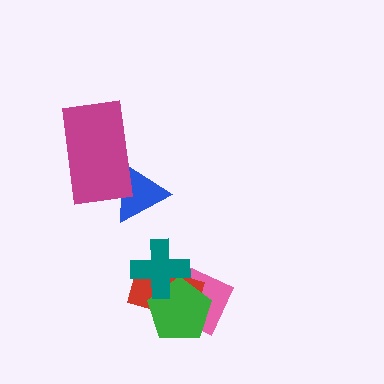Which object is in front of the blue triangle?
The magenta rectangle is in front of the blue triangle.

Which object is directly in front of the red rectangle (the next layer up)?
The green pentagon is directly in front of the red rectangle.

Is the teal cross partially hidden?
No, no other shape covers it.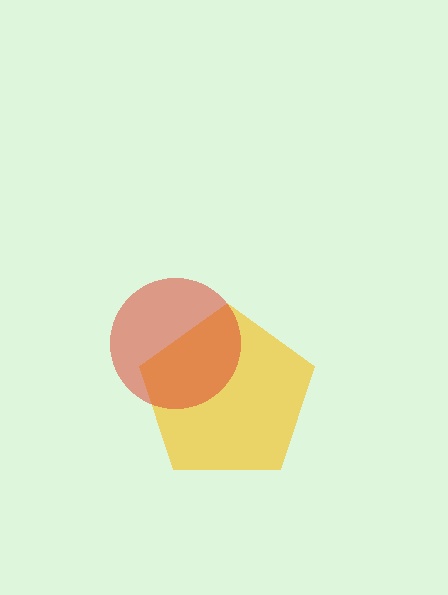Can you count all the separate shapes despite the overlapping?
Yes, there are 2 separate shapes.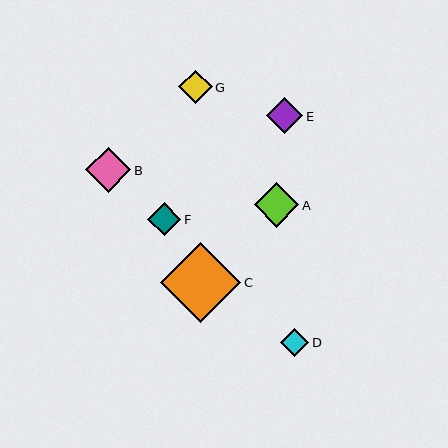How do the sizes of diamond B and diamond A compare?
Diamond B and diamond A are approximately the same size.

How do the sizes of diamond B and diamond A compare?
Diamond B and diamond A are approximately the same size.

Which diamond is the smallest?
Diamond D is the smallest with a size of approximately 28 pixels.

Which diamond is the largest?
Diamond C is the largest with a size of approximately 80 pixels.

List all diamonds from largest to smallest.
From largest to smallest: C, B, A, E, G, F, D.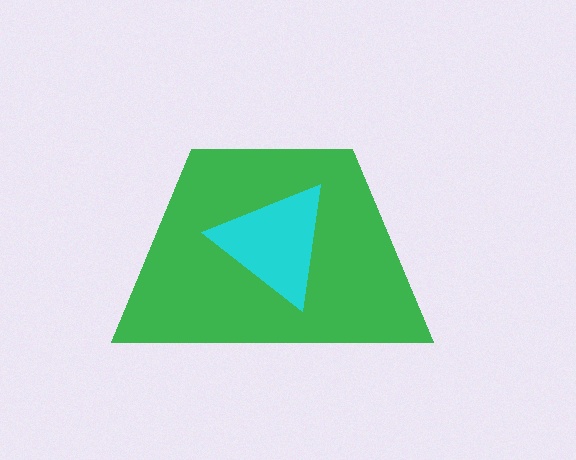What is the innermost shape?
The cyan triangle.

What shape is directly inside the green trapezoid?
The cyan triangle.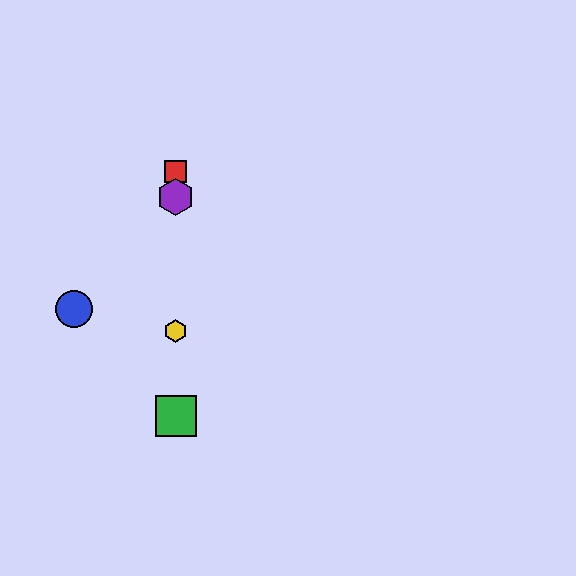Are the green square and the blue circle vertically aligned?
No, the green square is at x≈176 and the blue circle is at x≈74.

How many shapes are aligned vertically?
4 shapes (the red square, the green square, the yellow hexagon, the purple hexagon) are aligned vertically.